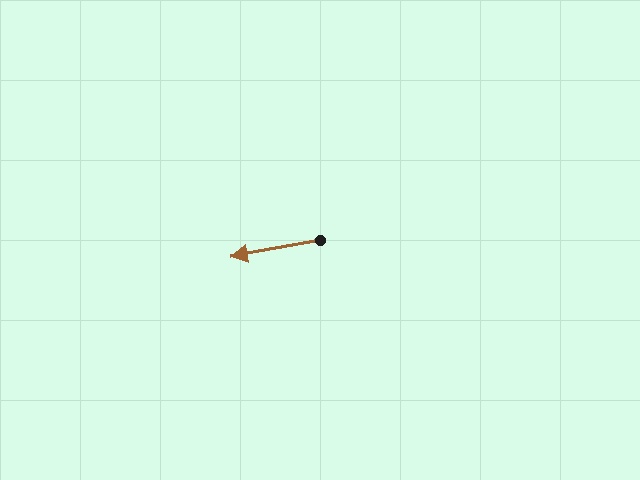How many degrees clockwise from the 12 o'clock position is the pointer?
Approximately 260 degrees.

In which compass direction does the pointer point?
West.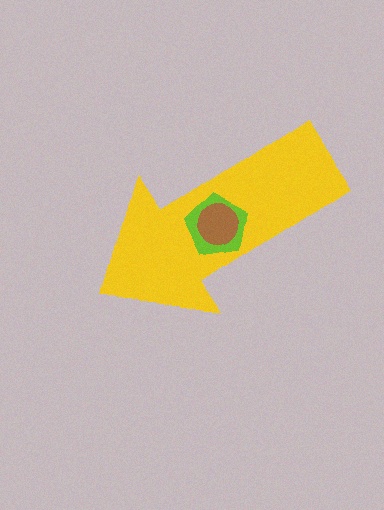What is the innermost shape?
The brown circle.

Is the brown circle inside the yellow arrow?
Yes.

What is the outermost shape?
The yellow arrow.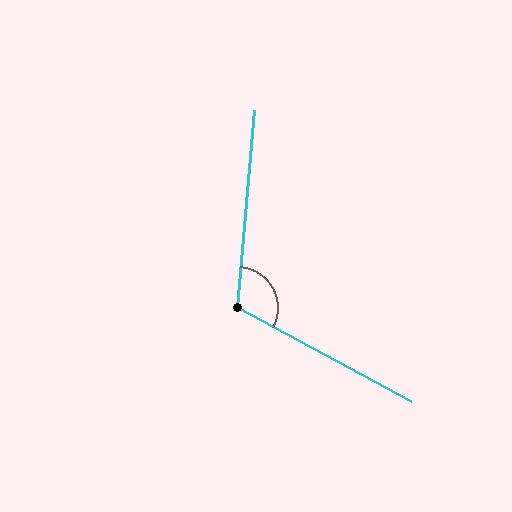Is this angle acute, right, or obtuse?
It is obtuse.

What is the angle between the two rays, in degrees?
Approximately 113 degrees.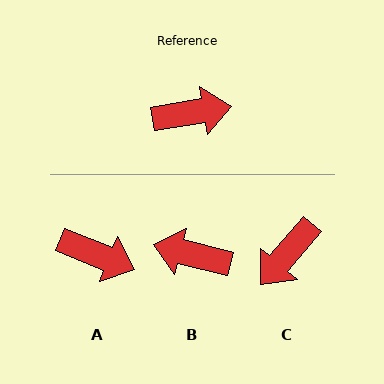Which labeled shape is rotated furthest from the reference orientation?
B, about 157 degrees away.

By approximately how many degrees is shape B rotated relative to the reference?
Approximately 157 degrees counter-clockwise.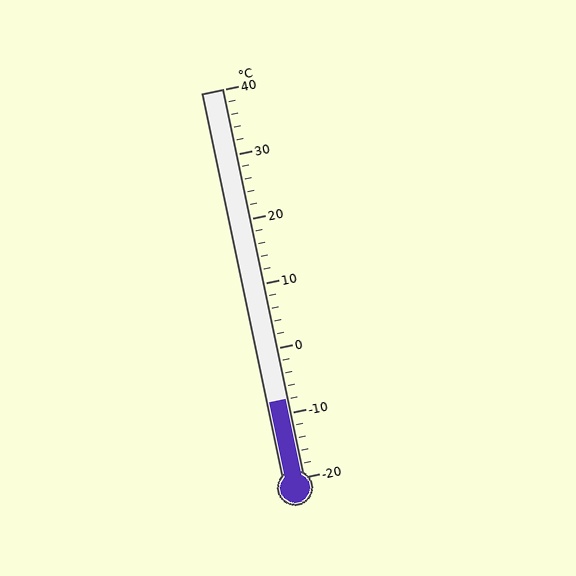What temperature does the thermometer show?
The thermometer shows approximately -8°C.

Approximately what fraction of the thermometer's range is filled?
The thermometer is filled to approximately 20% of its range.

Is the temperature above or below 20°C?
The temperature is below 20°C.